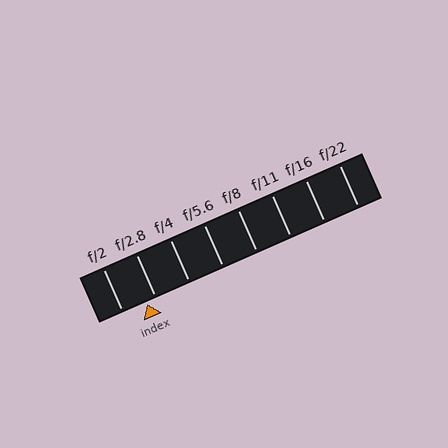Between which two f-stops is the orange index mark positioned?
The index mark is between f/2 and f/2.8.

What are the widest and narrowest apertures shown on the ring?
The widest aperture shown is f/2 and the narrowest is f/22.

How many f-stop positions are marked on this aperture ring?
There are 8 f-stop positions marked.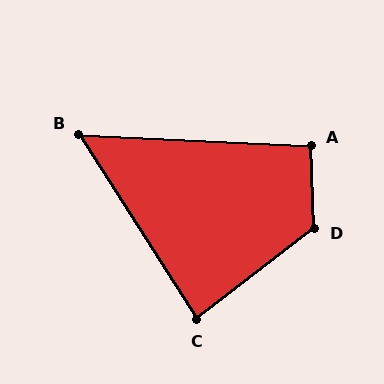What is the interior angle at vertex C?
Approximately 85 degrees (acute).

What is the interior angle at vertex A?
Approximately 95 degrees (obtuse).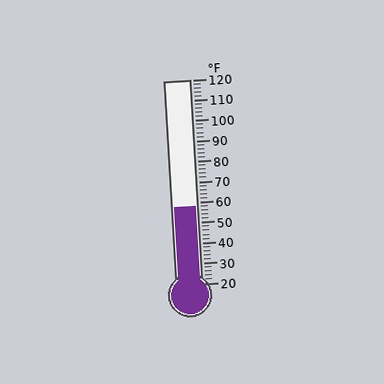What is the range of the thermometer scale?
The thermometer scale ranges from 20°F to 120°F.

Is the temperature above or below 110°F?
The temperature is below 110°F.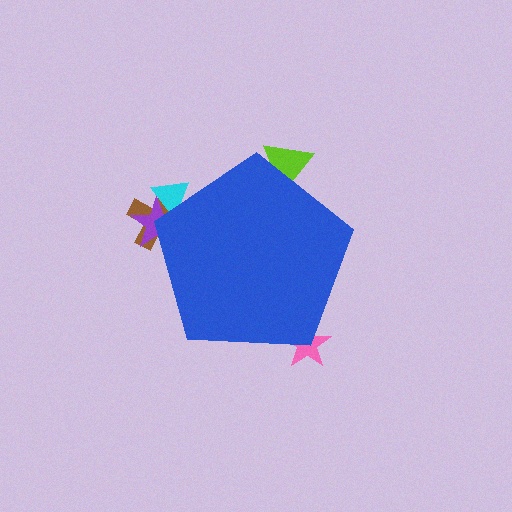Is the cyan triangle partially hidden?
Yes, the cyan triangle is partially hidden behind the blue pentagon.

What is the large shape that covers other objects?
A blue pentagon.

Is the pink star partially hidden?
Yes, the pink star is partially hidden behind the blue pentagon.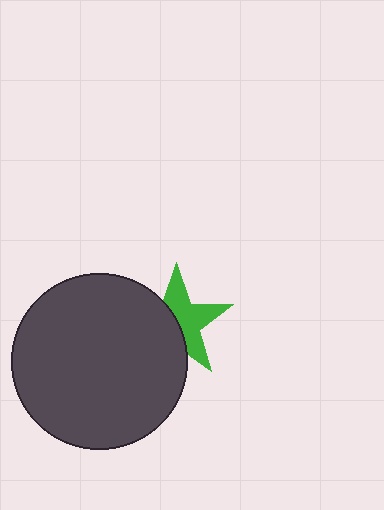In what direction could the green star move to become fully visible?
The green star could move right. That would shift it out from behind the dark gray circle entirely.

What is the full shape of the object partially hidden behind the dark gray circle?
The partially hidden object is a green star.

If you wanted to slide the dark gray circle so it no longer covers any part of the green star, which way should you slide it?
Slide it left — that is the most direct way to separate the two shapes.